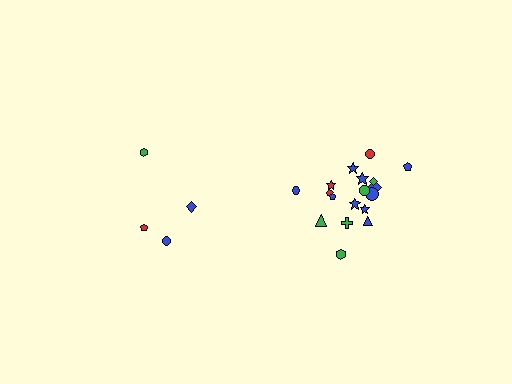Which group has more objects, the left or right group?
The right group.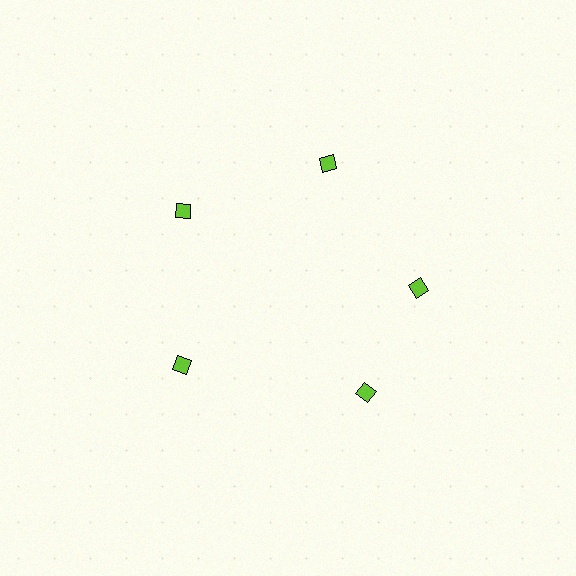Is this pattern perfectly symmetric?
No. The 5 lime diamonds are arranged in a ring, but one element near the 5 o'clock position is rotated out of alignment along the ring, breaking the 5-fold rotational symmetry.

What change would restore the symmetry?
The symmetry would be restored by rotating it back into even spacing with its neighbors so that all 5 diamonds sit at equal angles and equal distance from the center.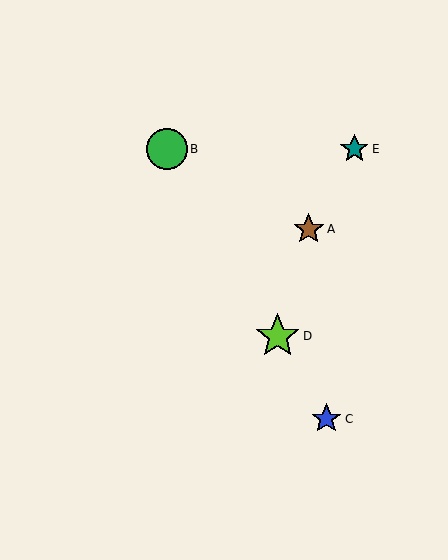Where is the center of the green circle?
The center of the green circle is at (167, 149).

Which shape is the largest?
The lime star (labeled D) is the largest.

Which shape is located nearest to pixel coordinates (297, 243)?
The brown star (labeled A) at (309, 229) is nearest to that location.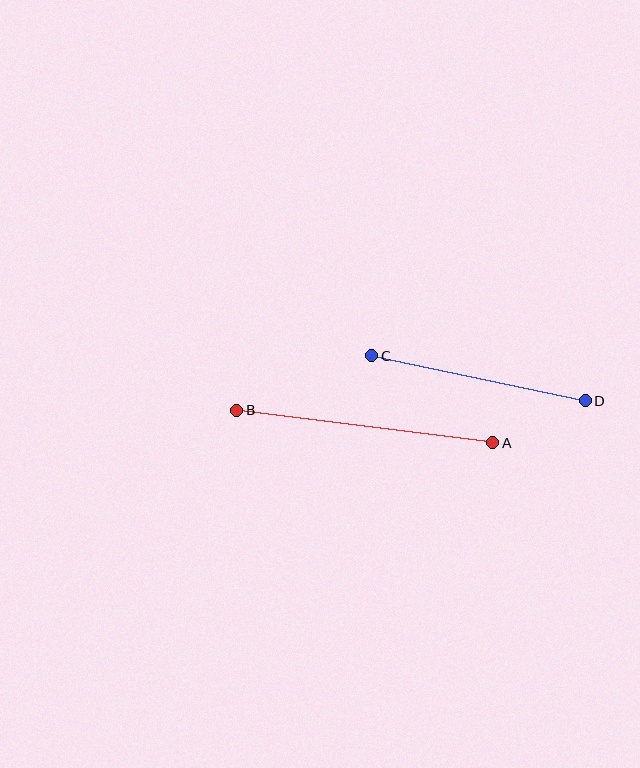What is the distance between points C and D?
The distance is approximately 219 pixels.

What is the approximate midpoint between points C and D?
The midpoint is at approximately (479, 378) pixels.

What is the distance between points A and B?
The distance is approximately 258 pixels.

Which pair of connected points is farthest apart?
Points A and B are farthest apart.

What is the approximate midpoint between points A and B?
The midpoint is at approximately (365, 427) pixels.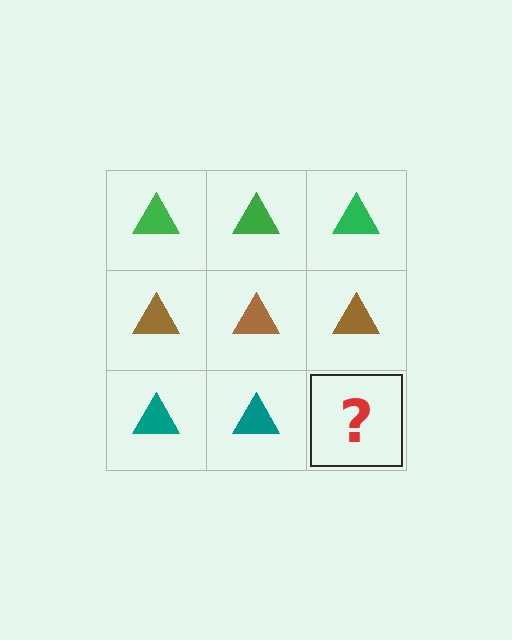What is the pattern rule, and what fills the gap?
The rule is that each row has a consistent color. The gap should be filled with a teal triangle.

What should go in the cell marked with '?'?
The missing cell should contain a teal triangle.